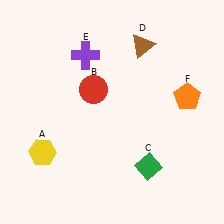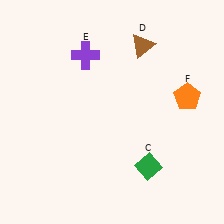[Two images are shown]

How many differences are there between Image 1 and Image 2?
There are 2 differences between the two images.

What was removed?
The red circle (B), the yellow hexagon (A) were removed in Image 2.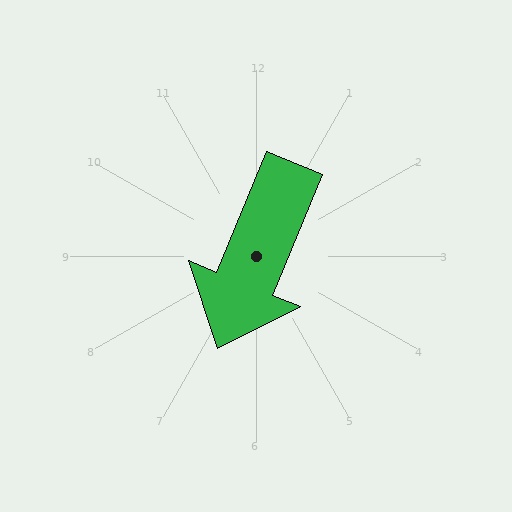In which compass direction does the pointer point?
Southwest.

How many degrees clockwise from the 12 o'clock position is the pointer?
Approximately 203 degrees.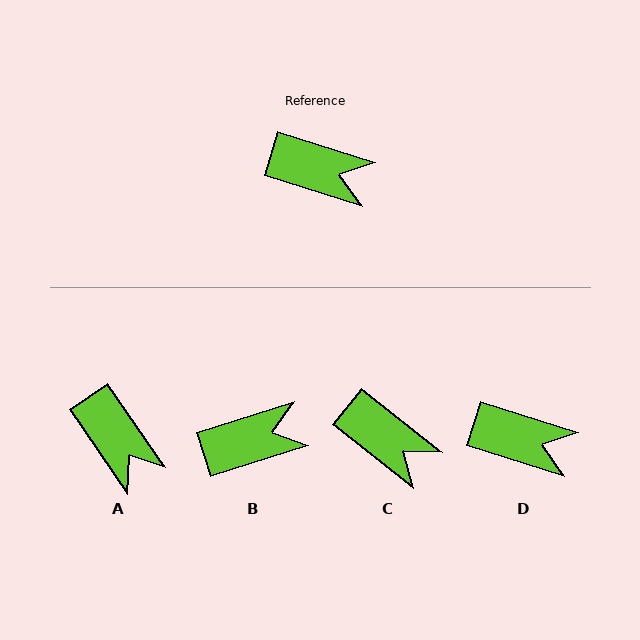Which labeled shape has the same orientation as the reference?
D.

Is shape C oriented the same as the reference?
No, it is off by about 21 degrees.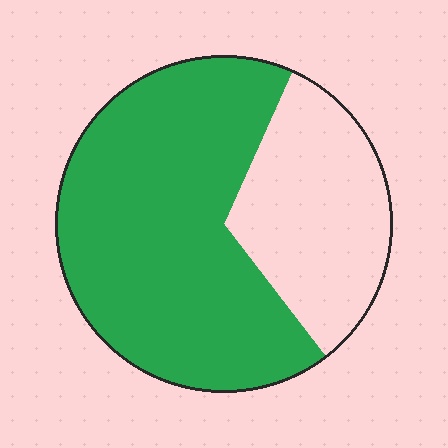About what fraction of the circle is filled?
About two thirds (2/3).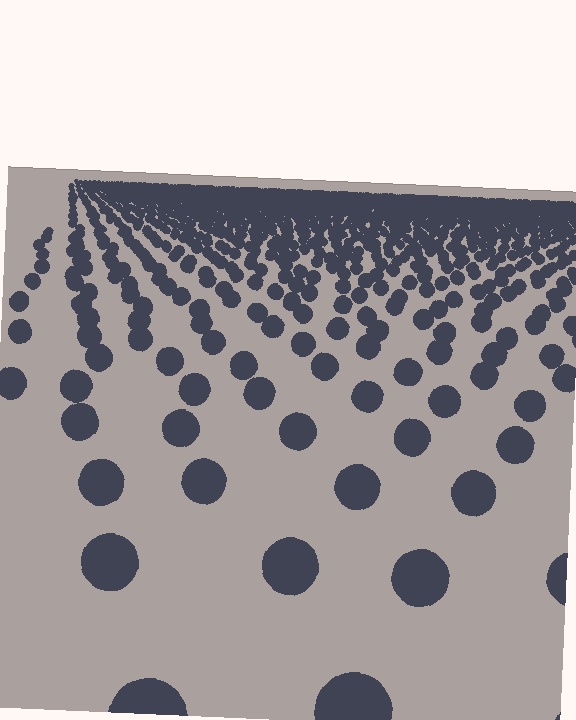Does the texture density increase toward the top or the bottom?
Density increases toward the top.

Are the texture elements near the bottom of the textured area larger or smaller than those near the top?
Larger. Near the bottom, elements are closer to the viewer and appear at a bigger on-screen size.